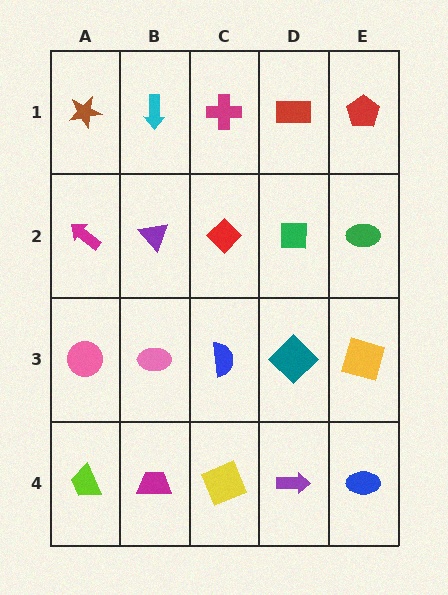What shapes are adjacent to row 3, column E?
A green ellipse (row 2, column E), a blue ellipse (row 4, column E), a teal diamond (row 3, column D).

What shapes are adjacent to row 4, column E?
A yellow square (row 3, column E), a purple arrow (row 4, column D).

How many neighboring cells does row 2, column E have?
3.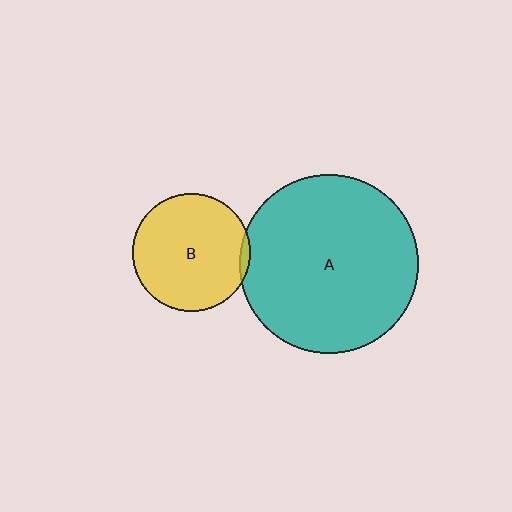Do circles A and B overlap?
Yes.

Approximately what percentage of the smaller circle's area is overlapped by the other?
Approximately 5%.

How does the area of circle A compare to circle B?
Approximately 2.3 times.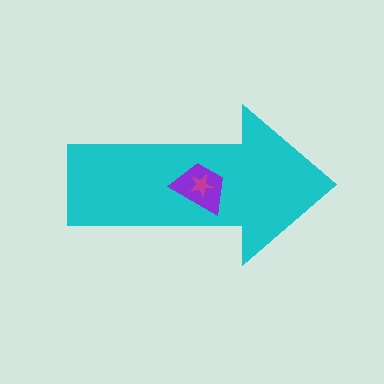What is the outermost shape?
The cyan arrow.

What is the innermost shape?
The magenta star.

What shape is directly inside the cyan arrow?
The purple trapezoid.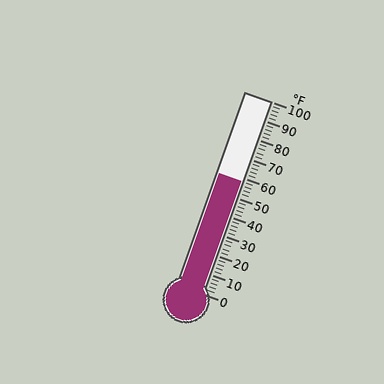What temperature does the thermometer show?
The thermometer shows approximately 58°F.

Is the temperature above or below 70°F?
The temperature is below 70°F.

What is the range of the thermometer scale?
The thermometer scale ranges from 0°F to 100°F.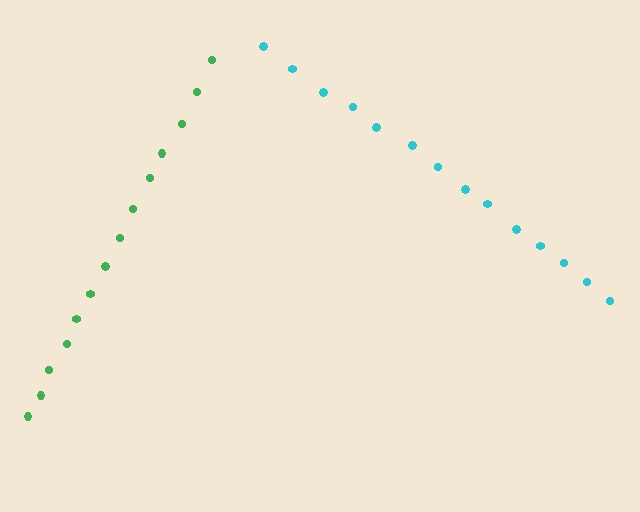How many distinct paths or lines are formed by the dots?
There are 2 distinct paths.